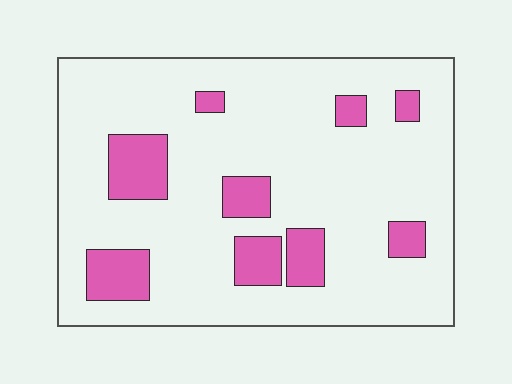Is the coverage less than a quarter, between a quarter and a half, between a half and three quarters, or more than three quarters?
Less than a quarter.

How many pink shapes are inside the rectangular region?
9.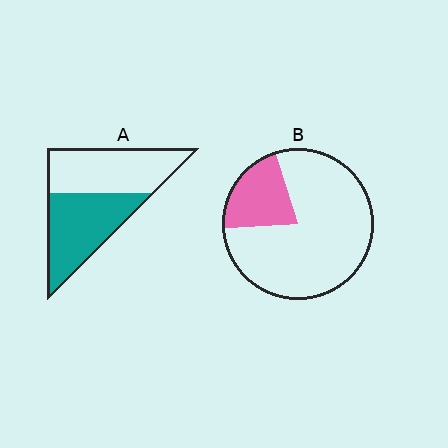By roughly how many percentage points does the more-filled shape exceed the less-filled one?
By roughly 30 percentage points (A over B).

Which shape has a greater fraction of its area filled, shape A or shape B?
Shape A.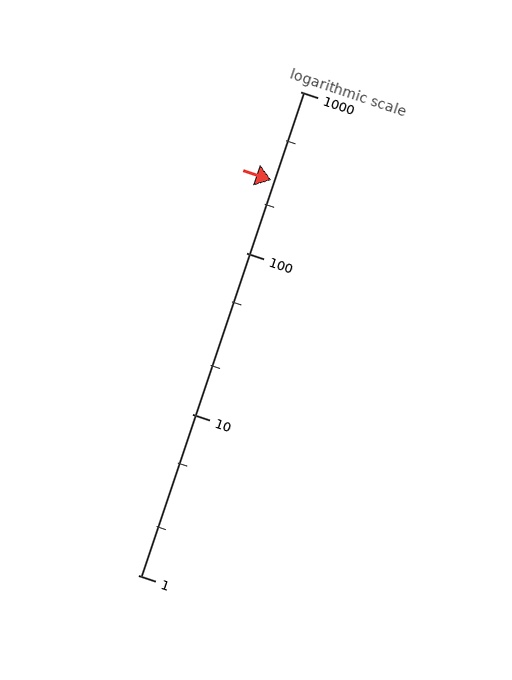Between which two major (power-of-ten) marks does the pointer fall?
The pointer is between 100 and 1000.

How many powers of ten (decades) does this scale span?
The scale spans 3 decades, from 1 to 1000.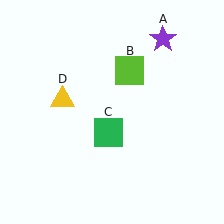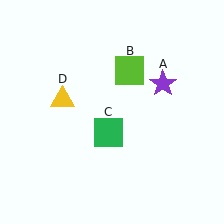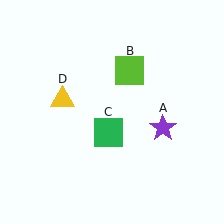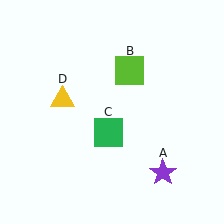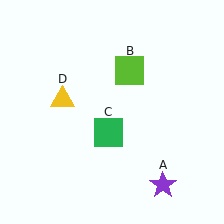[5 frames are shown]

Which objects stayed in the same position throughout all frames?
Lime square (object B) and green square (object C) and yellow triangle (object D) remained stationary.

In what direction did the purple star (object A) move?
The purple star (object A) moved down.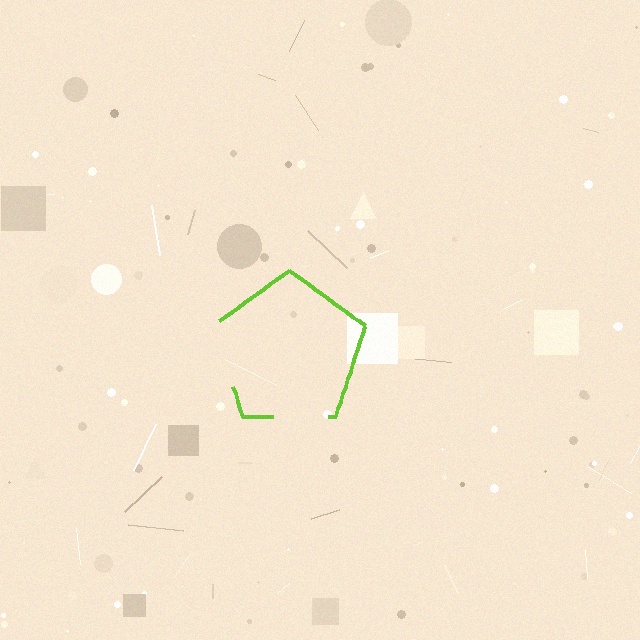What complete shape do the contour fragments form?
The contour fragments form a pentagon.